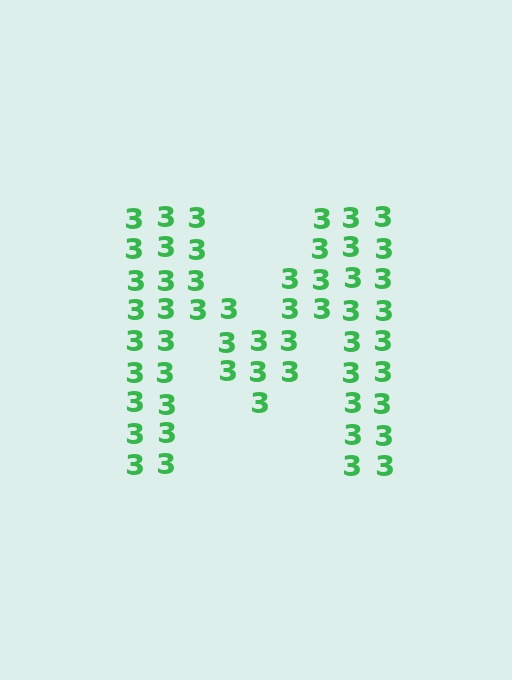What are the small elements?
The small elements are digit 3's.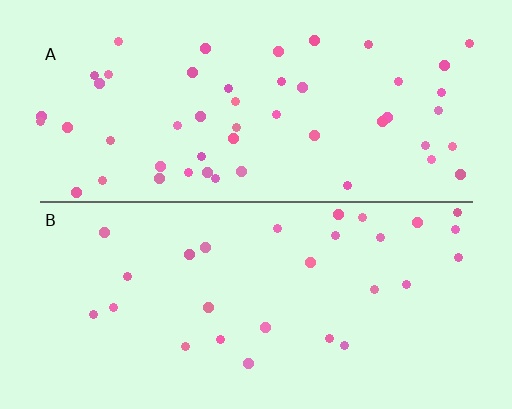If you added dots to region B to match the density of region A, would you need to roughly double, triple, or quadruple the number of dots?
Approximately double.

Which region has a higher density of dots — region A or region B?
A (the top).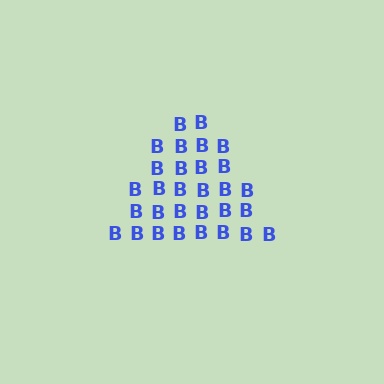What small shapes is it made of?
It is made of small letter B's.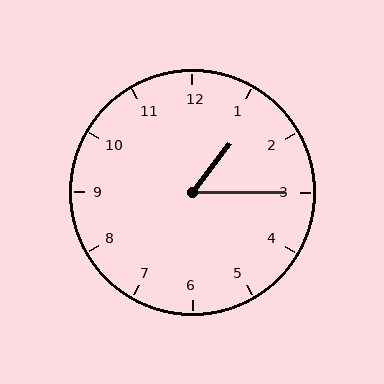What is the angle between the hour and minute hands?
Approximately 52 degrees.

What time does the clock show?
1:15.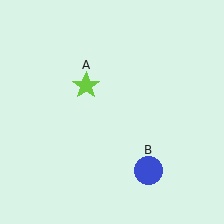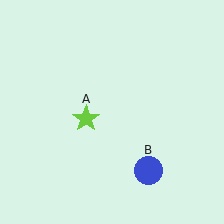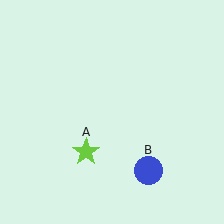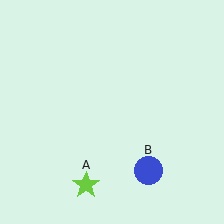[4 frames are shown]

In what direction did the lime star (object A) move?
The lime star (object A) moved down.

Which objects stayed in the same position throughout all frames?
Blue circle (object B) remained stationary.